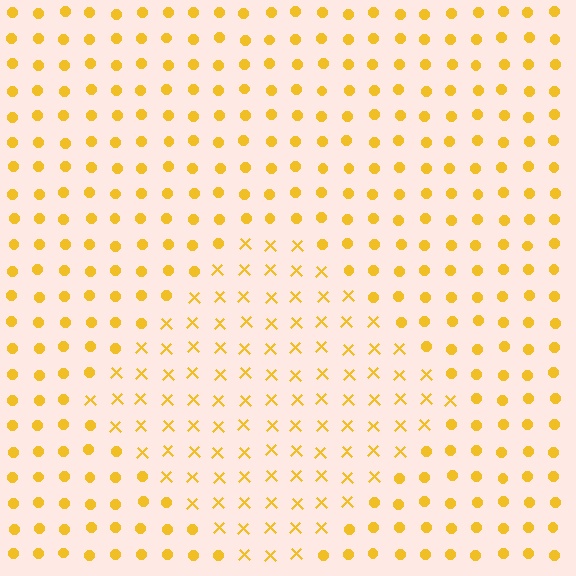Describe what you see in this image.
The image is filled with small yellow elements arranged in a uniform grid. A diamond-shaped region contains X marks, while the surrounding area contains circles. The boundary is defined purely by the change in element shape.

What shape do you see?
I see a diamond.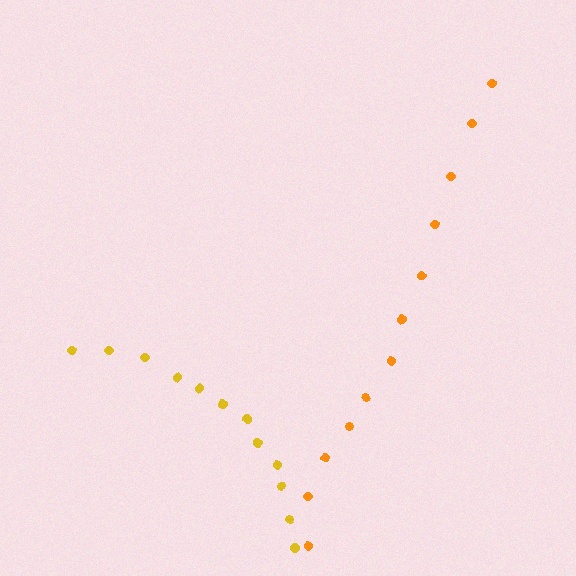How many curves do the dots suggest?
There are 2 distinct paths.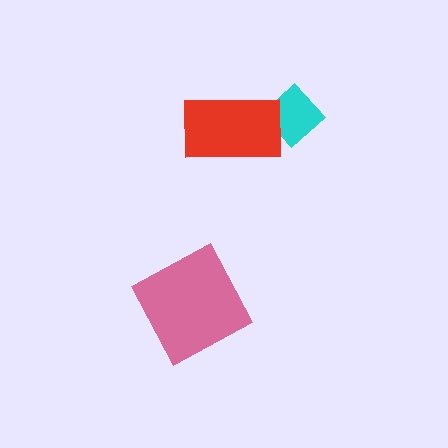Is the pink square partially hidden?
No, no other shape covers it.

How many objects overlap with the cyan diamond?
1 object overlaps with the cyan diamond.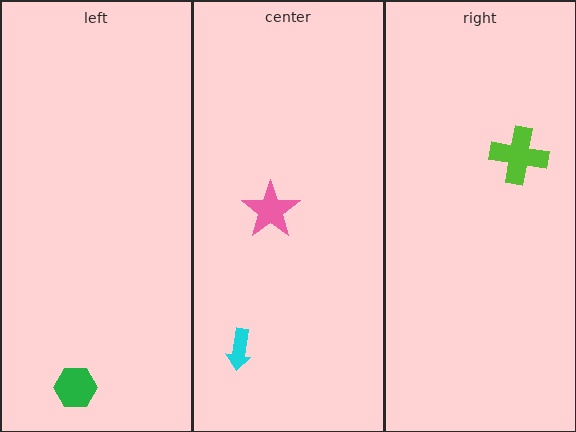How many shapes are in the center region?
2.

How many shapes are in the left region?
1.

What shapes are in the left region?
The green hexagon.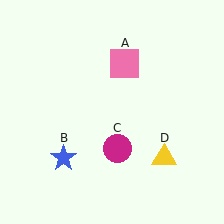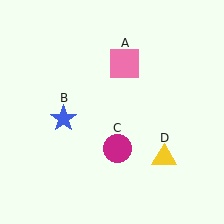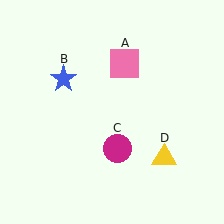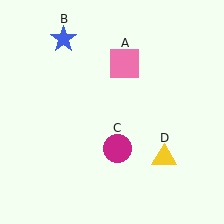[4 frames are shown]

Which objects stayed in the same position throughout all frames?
Pink square (object A) and magenta circle (object C) and yellow triangle (object D) remained stationary.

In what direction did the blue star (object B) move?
The blue star (object B) moved up.